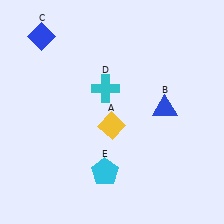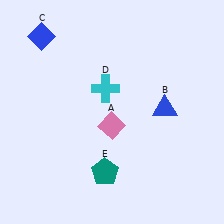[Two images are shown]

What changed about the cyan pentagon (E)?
In Image 1, E is cyan. In Image 2, it changed to teal.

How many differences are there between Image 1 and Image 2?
There are 2 differences between the two images.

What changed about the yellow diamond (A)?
In Image 1, A is yellow. In Image 2, it changed to pink.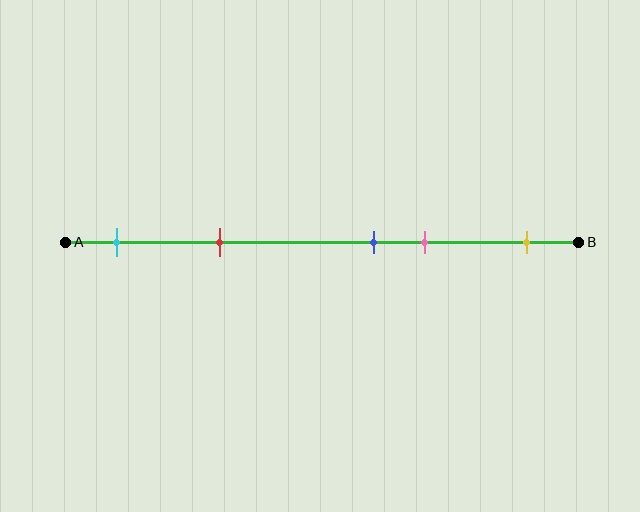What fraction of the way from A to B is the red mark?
The red mark is approximately 30% (0.3) of the way from A to B.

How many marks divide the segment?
There are 5 marks dividing the segment.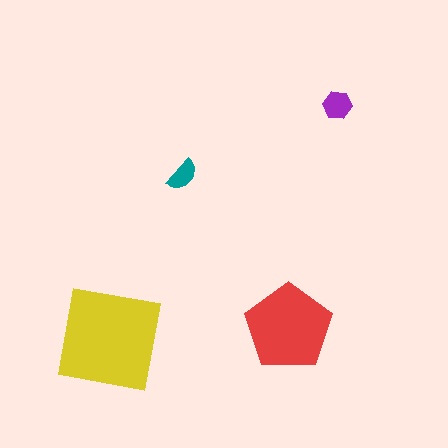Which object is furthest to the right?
The purple hexagon is rightmost.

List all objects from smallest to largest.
The teal semicircle, the purple hexagon, the red pentagon, the yellow square.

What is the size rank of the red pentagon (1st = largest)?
2nd.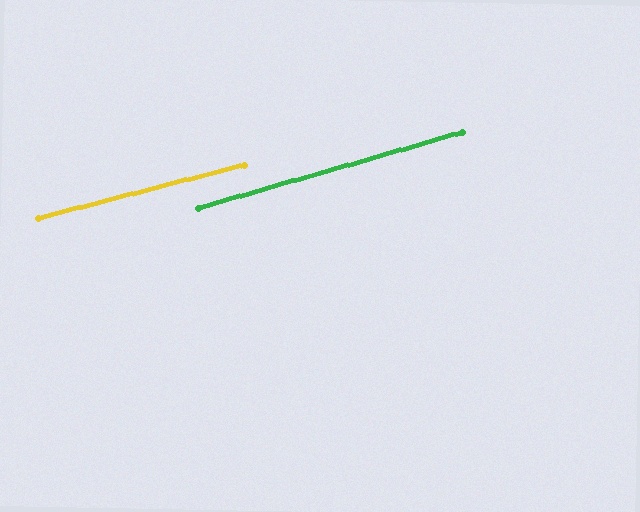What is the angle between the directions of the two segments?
Approximately 1 degree.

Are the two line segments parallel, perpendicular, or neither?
Parallel — their directions differ by only 1.3°.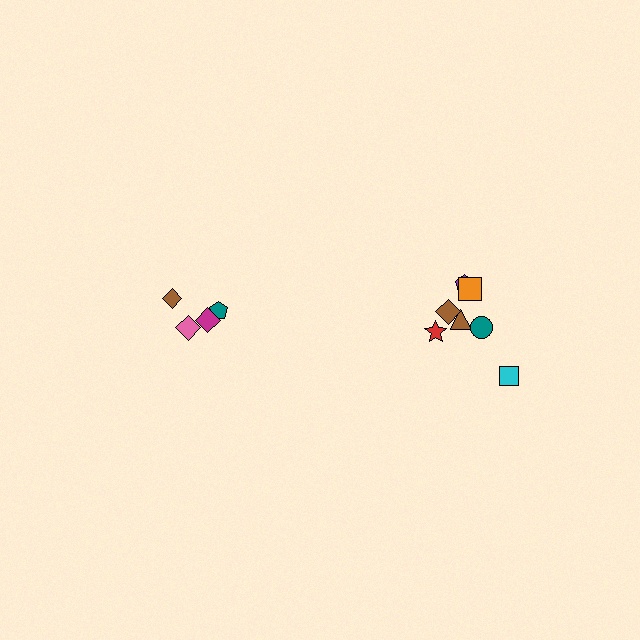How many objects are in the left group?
There are 4 objects.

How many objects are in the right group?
There are 7 objects.